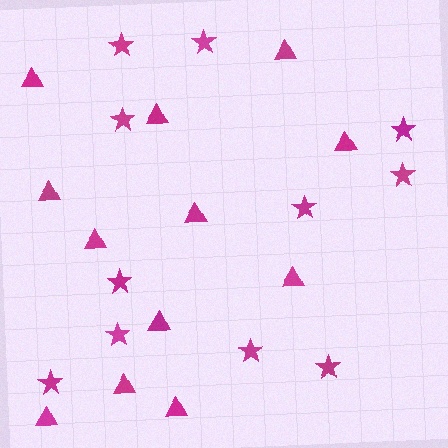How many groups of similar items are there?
There are 2 groups: one group of stars (11) and one group of triangles (12).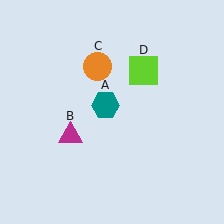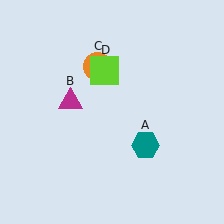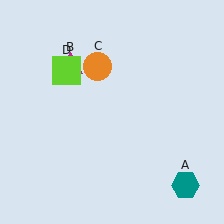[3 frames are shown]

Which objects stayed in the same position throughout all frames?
Orange circle (object C) remained stationary.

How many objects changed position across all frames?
3 objects changed position: teal hexagon (object A), magenta triangle (object B), lime square (object D).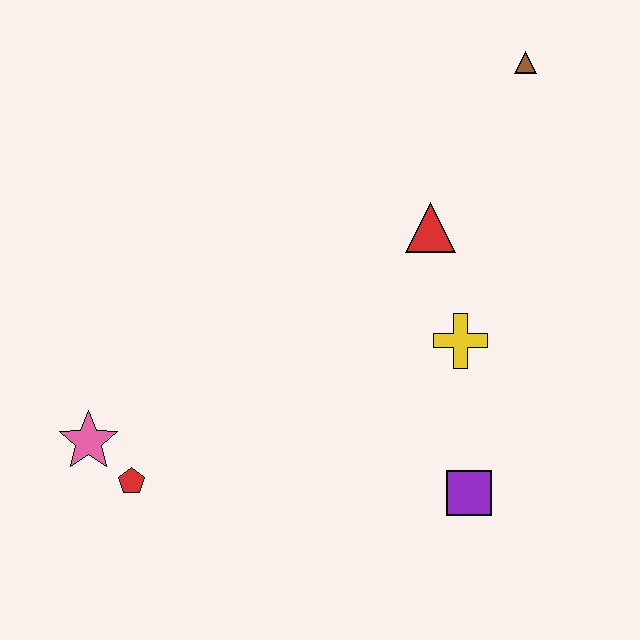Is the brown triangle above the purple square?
Yes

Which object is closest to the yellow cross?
The red triangle is closest to the yellow cross.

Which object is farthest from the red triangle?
The pink star is farthest from the red triangle.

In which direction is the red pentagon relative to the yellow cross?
The red pentagon is to the left of the yellow cross.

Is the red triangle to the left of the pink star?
No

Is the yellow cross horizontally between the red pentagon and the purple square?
Yes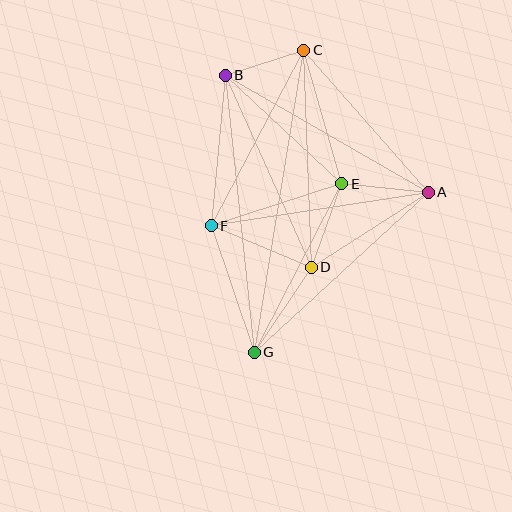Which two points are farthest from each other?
Points C and G are farthest from each other.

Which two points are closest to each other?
Points B and C are closest to each other.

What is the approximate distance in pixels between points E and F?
The distance between E and F is approximately 137 pixels.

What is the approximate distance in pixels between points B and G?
The distance between B and G is approximately 278 pixels.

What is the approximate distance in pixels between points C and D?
The distance between C and D is approximately 217 pixels.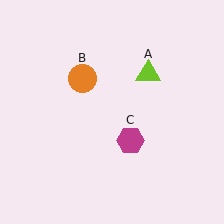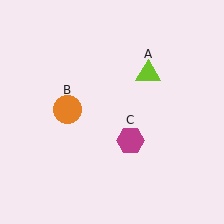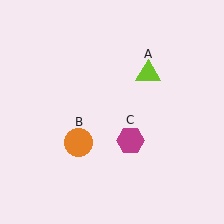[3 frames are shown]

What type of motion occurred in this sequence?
The orange circle (object B) rotated counterclockwise around the center of the scene.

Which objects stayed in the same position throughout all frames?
Lime triangle (object A) and magenta hexagon (object C) remained stationary.